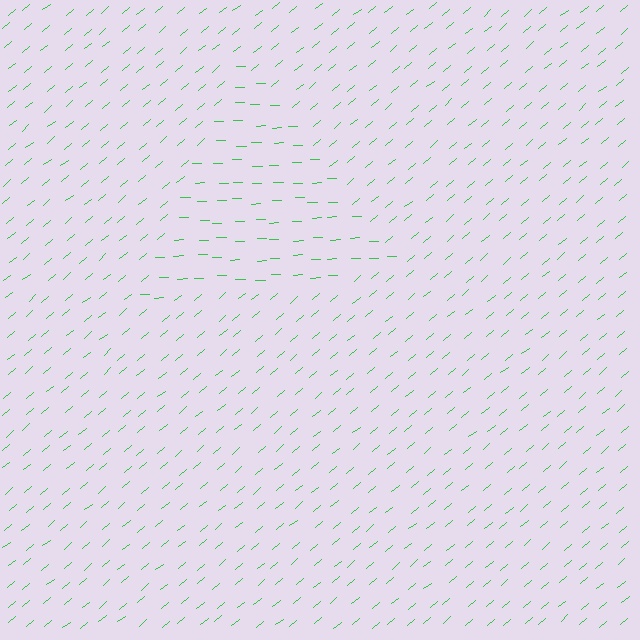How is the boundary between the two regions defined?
The boundary is defined purely by a change in line orientation (approximately 39 degrees difference). All lines are the same color and thickness.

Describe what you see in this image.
The image is filled with small green line segments. A triangle region in the image has lines oriented differently from the surrounding lines, creating a visible texture boundary.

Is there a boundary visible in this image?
Yes, there is a texture boundary formed by a change in line orientation.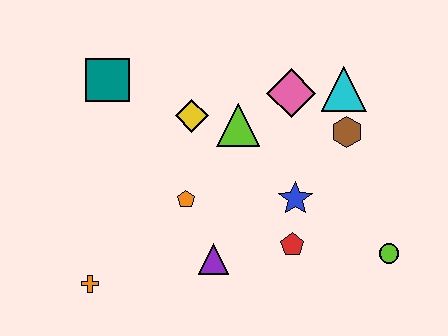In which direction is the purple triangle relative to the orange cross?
The purple triangle is to the right of the orange cross.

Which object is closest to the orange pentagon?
The purple triangle is closest to the orange pentagon.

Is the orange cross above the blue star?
No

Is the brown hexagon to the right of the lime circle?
No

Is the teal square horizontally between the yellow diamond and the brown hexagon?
No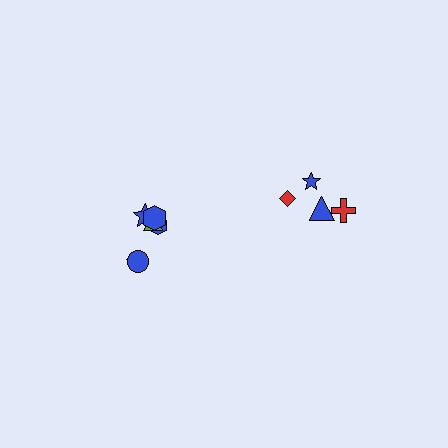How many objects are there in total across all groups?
There are 10 objects.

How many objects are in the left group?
There are 6 objects.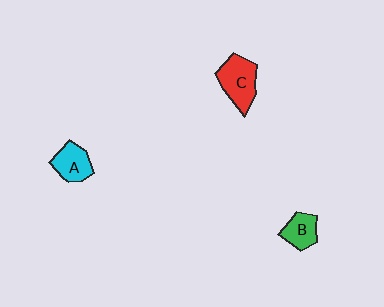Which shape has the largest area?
Shape C (red).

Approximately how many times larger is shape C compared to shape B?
Approximately 1.6 times.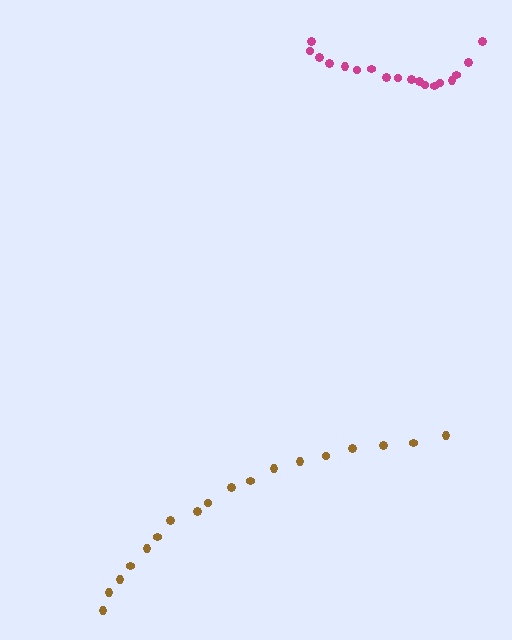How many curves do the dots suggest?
There are 2 distinct paths.